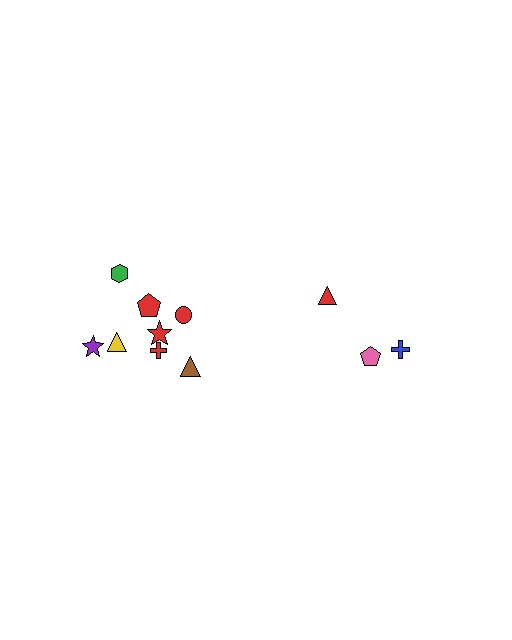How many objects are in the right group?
There are 3 objects.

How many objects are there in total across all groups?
There are 11 objects.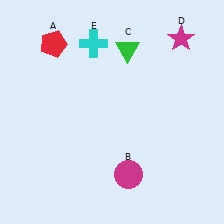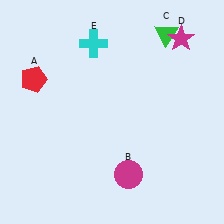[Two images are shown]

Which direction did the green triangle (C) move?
The green triangle (C) moved right.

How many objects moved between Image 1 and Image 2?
2 objects moved between the two images.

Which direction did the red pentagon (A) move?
The red pentagon (A) moved down.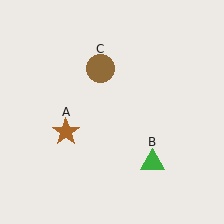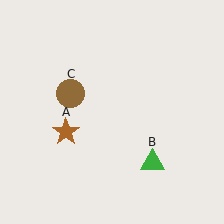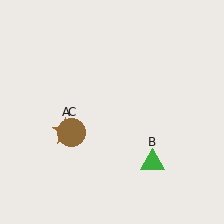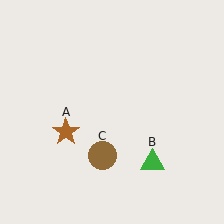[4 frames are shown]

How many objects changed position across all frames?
1 object changed position: brown circle (object C).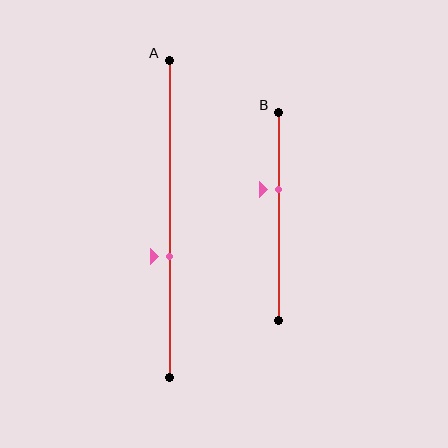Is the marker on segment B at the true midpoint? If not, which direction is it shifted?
No, the marker on segment B is shifted upward by about 13% of the segment length.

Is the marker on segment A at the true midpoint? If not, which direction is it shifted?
No, the marker on segment A is shifted downward by about 12% of the segment length.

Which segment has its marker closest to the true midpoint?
Segment A has its marker closest to the true midpoint.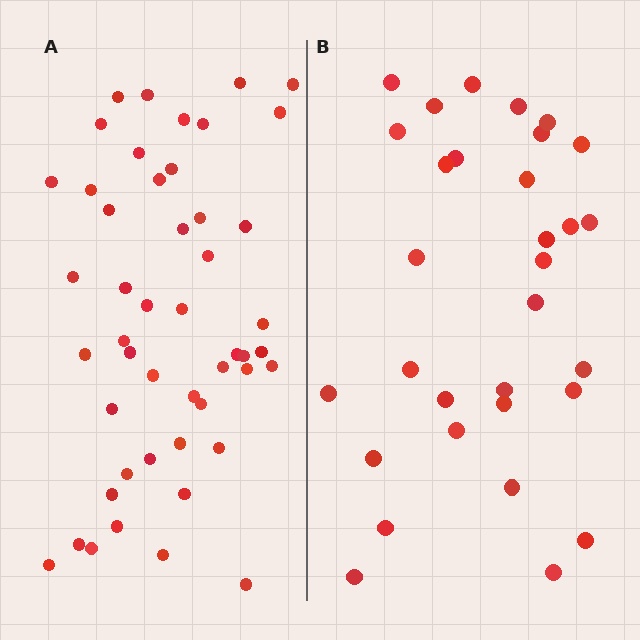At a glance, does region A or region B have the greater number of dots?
Region A (the left region) has more dots.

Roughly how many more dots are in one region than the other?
Region A has approximately 15 more dots than region B.